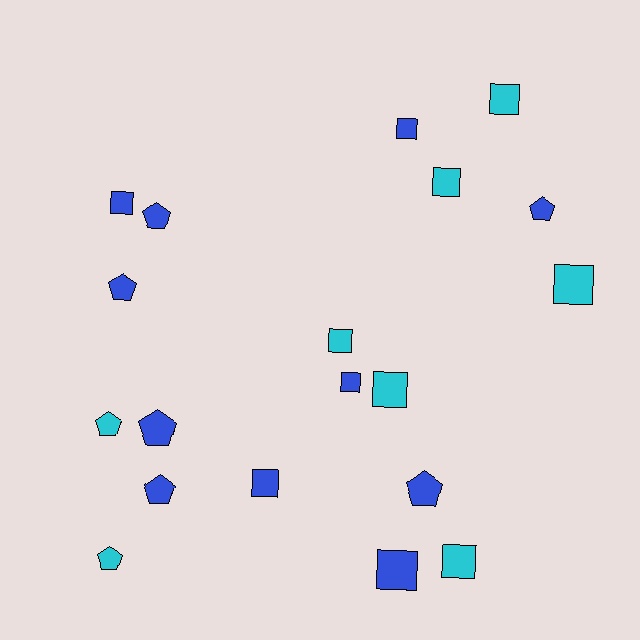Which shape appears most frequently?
Square, with 11 objects.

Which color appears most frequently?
Blue, with 11 objects.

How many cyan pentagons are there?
There are 2 cyan pentagons.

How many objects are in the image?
There are 19 objects.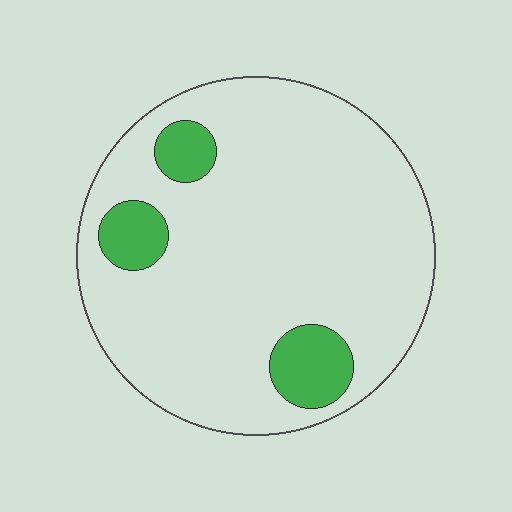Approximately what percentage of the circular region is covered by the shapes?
Approximately 10%.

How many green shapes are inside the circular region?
3.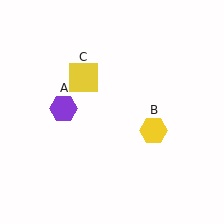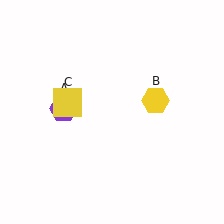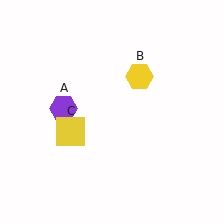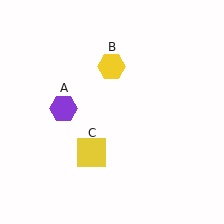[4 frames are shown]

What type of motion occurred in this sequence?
The yellow hexagon (object B), yellow square (object C) rotated counterclockwise around the center of the scene.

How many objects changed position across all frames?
2 objects changed position: yellow hexagon (object B), yellow square (object C).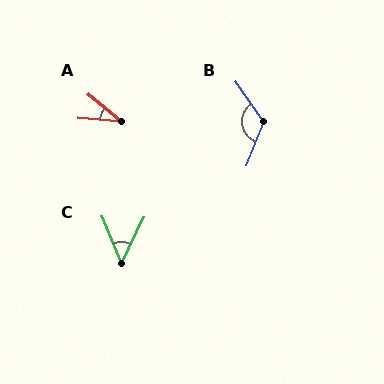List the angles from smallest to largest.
A (35°), C (48°), B (124°).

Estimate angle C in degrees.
Approximately 48 degrees.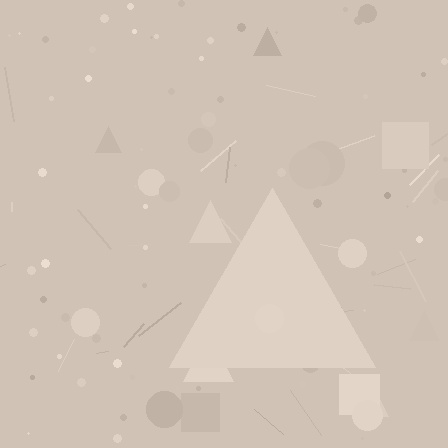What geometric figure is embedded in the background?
A triangle is embedded in the background.